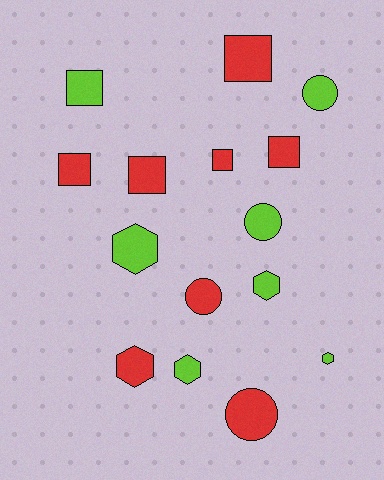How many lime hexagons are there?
There are 4 lime hexagons.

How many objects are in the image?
There are 15 objects.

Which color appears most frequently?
Red, with 8 objects.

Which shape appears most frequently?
Square, with 6 objects.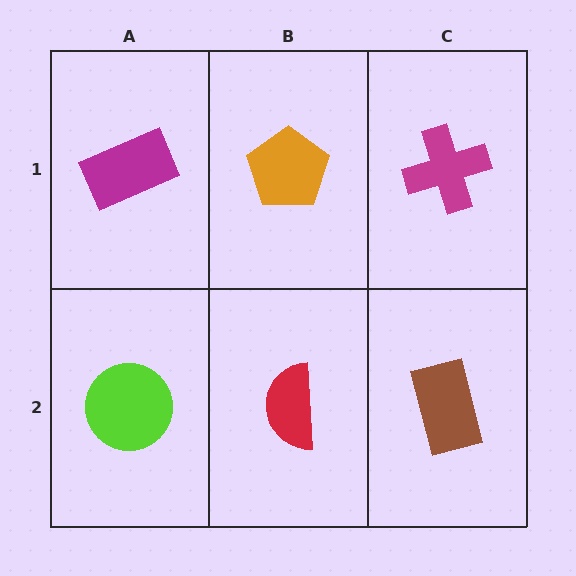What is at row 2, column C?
A brown rectangle.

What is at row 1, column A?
A magenta rectangle.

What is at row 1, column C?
A magenta cross.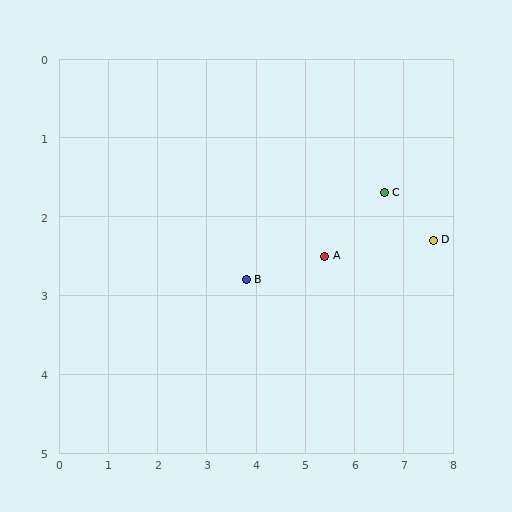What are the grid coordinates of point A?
Point A is at approximately (5.4, 2.5).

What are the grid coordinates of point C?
Point C is at approximately (6.6, 1.7).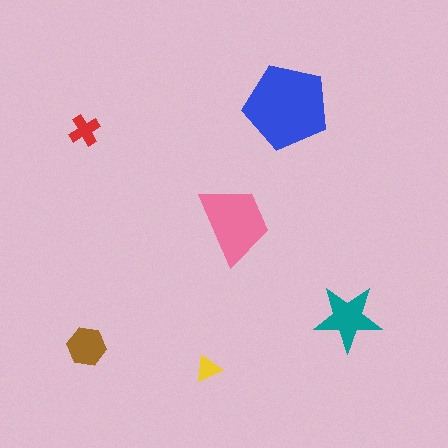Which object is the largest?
The blue pentagon.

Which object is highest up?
The blue pentagon is topmost.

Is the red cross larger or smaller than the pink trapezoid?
Smaller.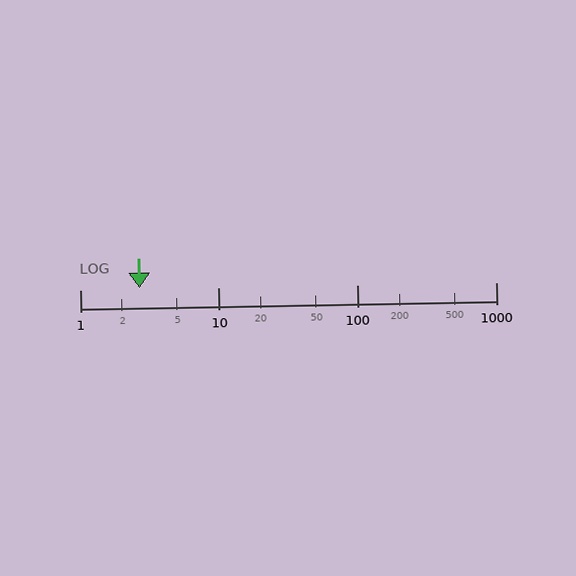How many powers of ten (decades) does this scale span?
The scale spans 3 decades, from 1 to 1000.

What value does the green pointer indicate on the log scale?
The pointer indicates approximately 2.7.